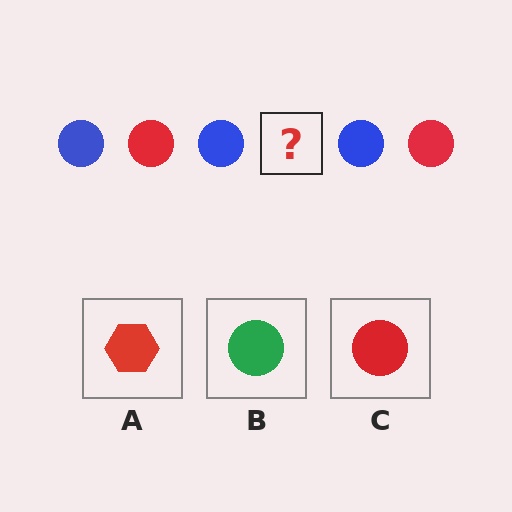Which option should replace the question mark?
Option C.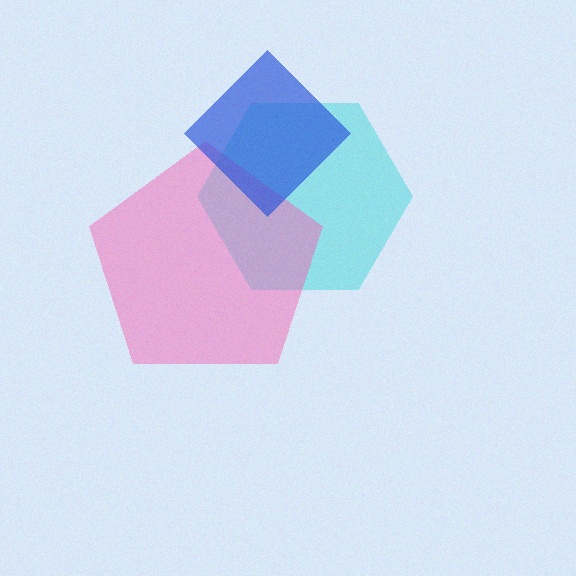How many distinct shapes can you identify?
There are 3 distinct shapes: a cyan hexagon, a pink pentagon, a blue diamond.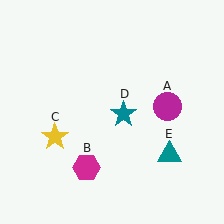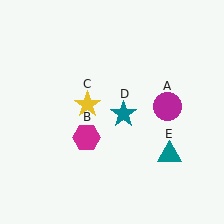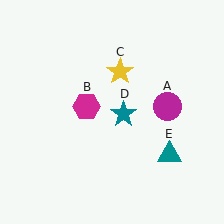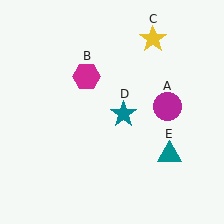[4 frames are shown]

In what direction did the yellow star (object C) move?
The yellow star (object C) moved up and to the right.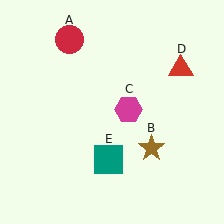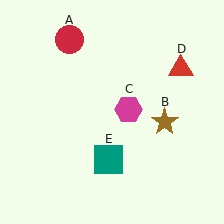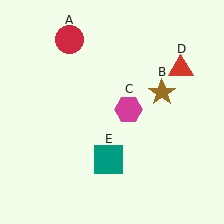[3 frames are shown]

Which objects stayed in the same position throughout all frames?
Red circle (object A) and magenta hexagon (object C) and red triangle (object D) and teal square (object E) remained stationary.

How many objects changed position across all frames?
1 object changed position: brown star (object B).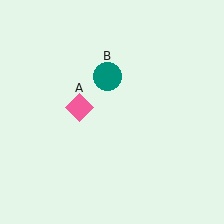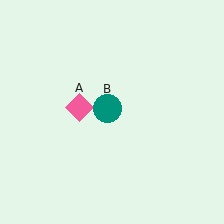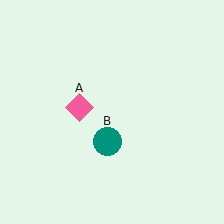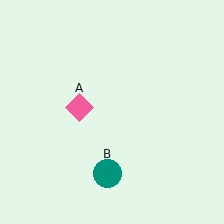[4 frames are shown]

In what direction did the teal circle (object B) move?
The teal circle (object B) moved down.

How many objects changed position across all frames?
1 object changed position: teal circle (object B).